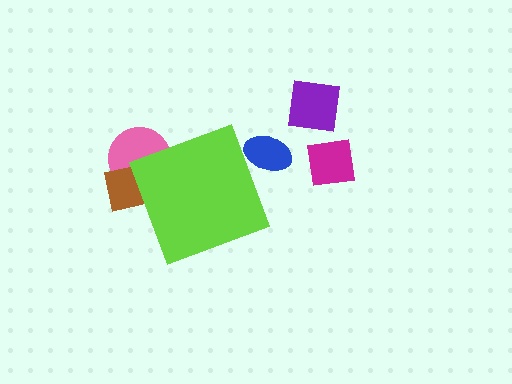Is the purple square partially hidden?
No, the purple square is fully visible.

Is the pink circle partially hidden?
Yes, the pink circle is partially hidden behind the lime diamond.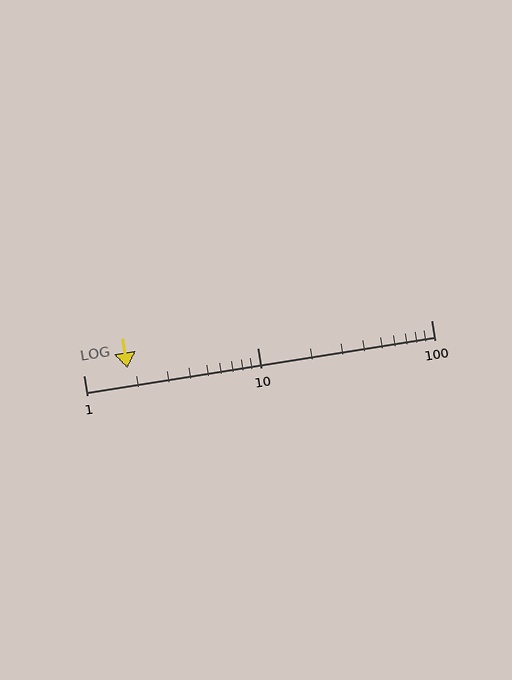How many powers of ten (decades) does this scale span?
The scale spans 2 decades, from 1 to 100.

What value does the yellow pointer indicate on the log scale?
The pointer indicates approximately 1.8.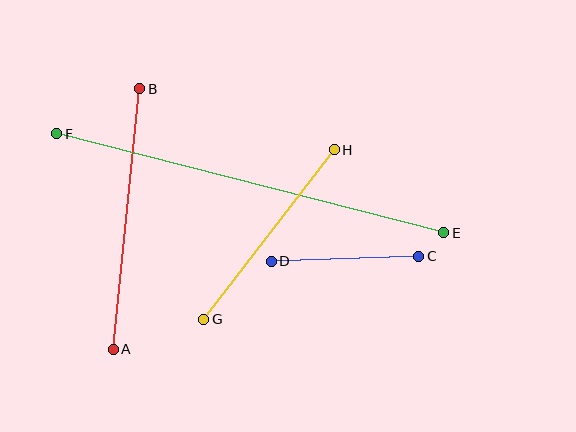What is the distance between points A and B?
The distance is approximately 262 pixels.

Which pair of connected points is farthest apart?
Points E and F are farthest apart.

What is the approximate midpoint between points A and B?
The midpoint is at approximately (126, 219) pixels.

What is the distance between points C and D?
The distance is approximately 147 pixels.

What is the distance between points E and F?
The distance is approximately 400 pixels.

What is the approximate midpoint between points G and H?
The midpoint is at approximately (269, 234) pixels.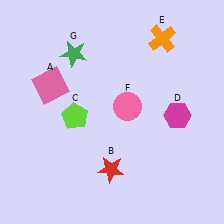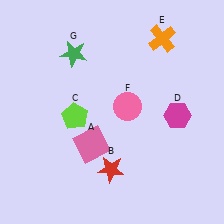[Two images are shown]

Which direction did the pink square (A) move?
The pink square (A) moved down.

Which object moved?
The pink square (A) moved down.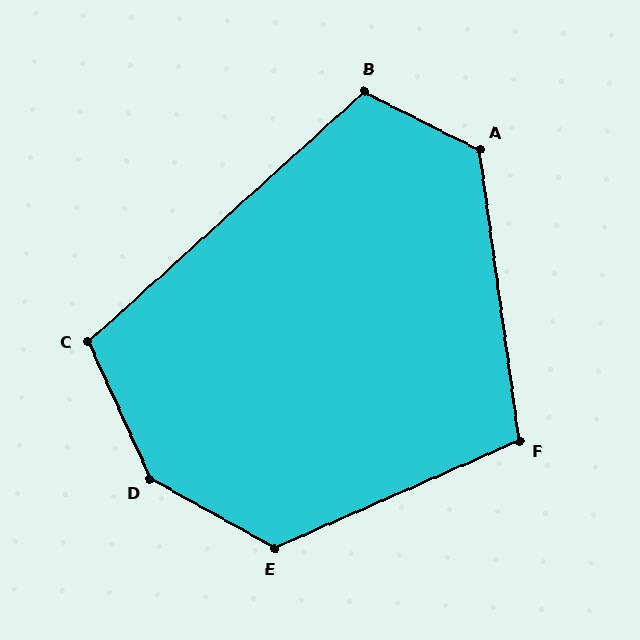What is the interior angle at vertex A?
Approximately 125 degrees (obtuse).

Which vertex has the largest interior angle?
D, at approximately 143 degrees.